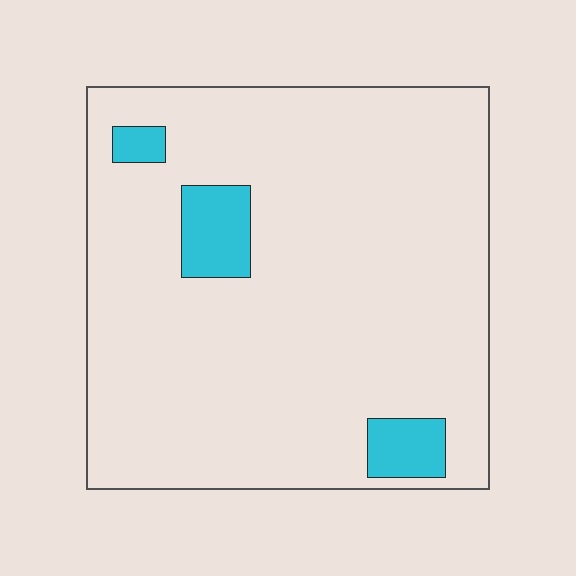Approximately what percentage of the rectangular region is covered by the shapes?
Approximately 10%.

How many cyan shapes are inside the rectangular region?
3.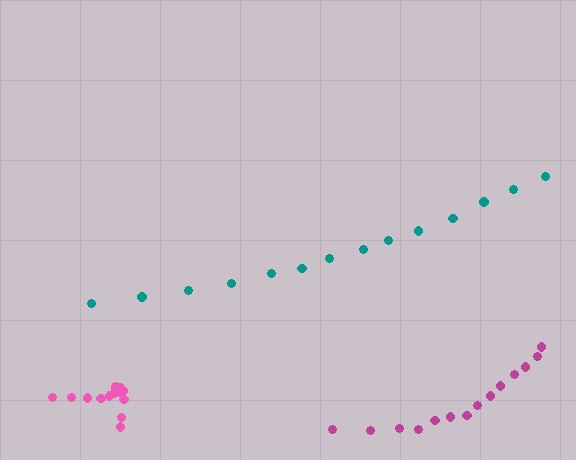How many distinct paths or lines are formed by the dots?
There are 3 distinct paths.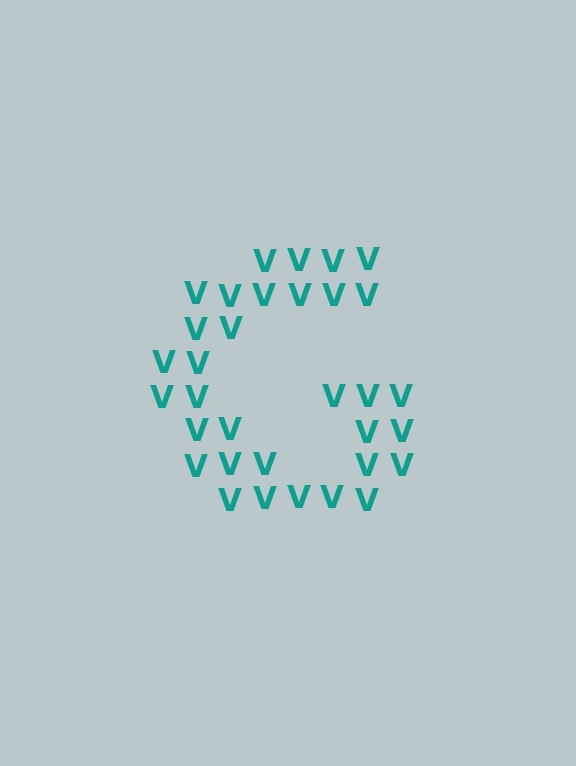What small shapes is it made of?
It is made of small letter V's.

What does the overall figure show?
The overall figure shows the letter G.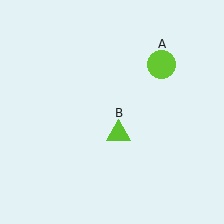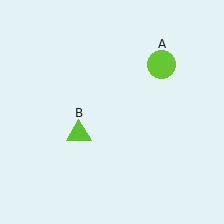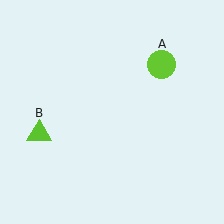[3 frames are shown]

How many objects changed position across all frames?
1 object changed position: lime triangle (object B).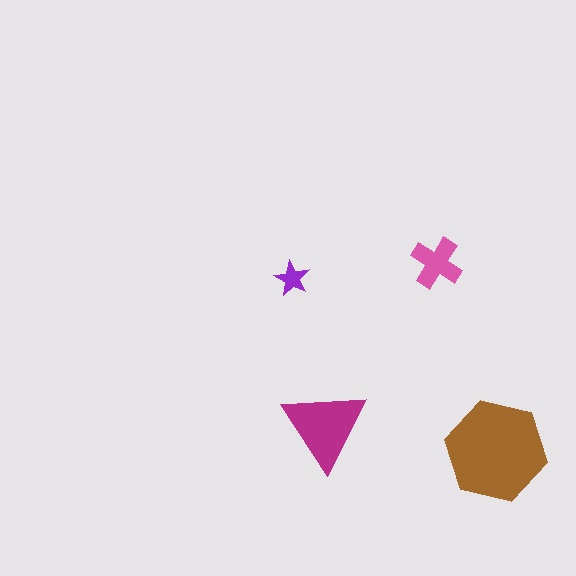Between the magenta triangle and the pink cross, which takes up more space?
The magenta triangle.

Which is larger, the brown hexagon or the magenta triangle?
The brown hexagon.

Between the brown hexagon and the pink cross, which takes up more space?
The brown hexagon.